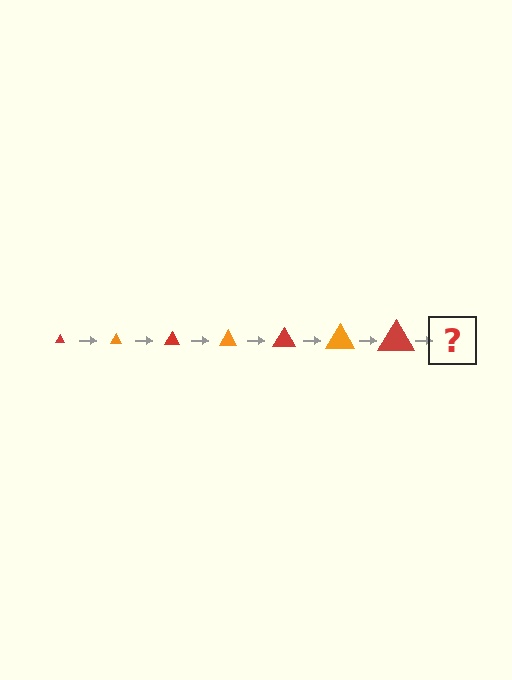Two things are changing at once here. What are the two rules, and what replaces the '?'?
The two rules are that the triangle grows larger each step and the color cycles through red and orange. The '?' should be an orange triangle, larger than the previous one.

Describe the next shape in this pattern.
It should be an orange triangle, larger than the previous one.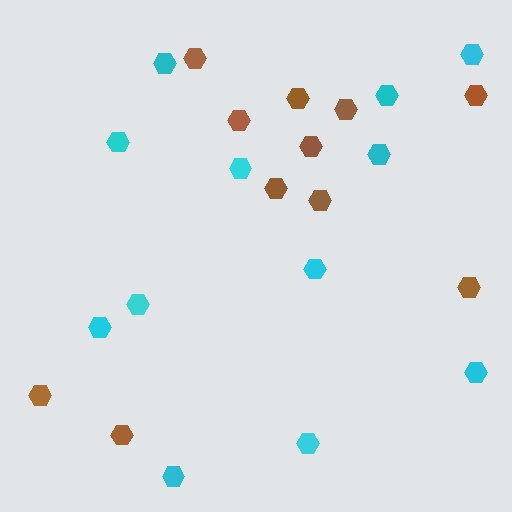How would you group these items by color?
There are 2 groups: one group of cyan hexagons (12) and one group of brown hexagons (11).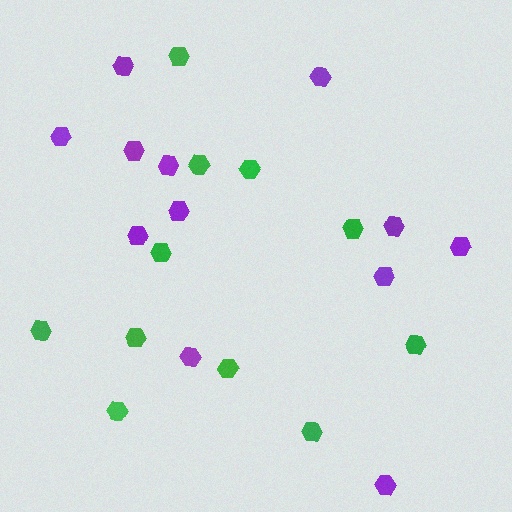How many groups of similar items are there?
There are 2 groups: one group of green hexagons (11) and one group of purple hexagons (12).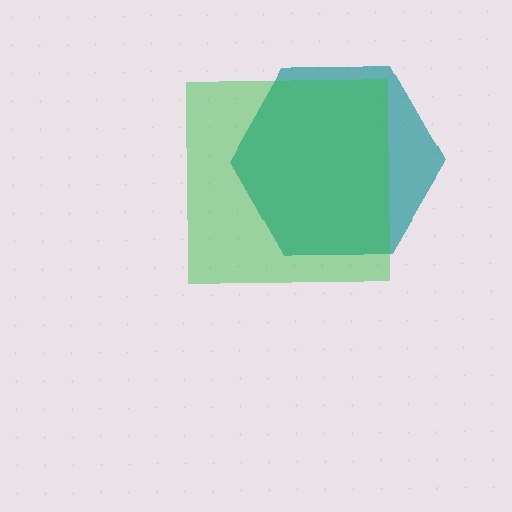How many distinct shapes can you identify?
There are 2 distinct shapes: a teal hexagon, a green square.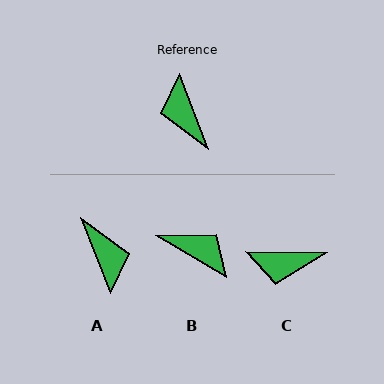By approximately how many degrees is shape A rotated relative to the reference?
Approximately 180 degrees clockwise.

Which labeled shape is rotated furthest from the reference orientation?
A, about 180 degrees away.